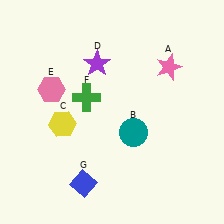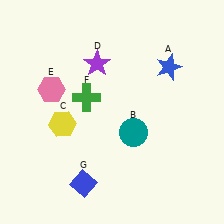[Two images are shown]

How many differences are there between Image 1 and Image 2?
There is 1 difference between the two images.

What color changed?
The star (A) changed from pink in Image 1 to blue in Image 2.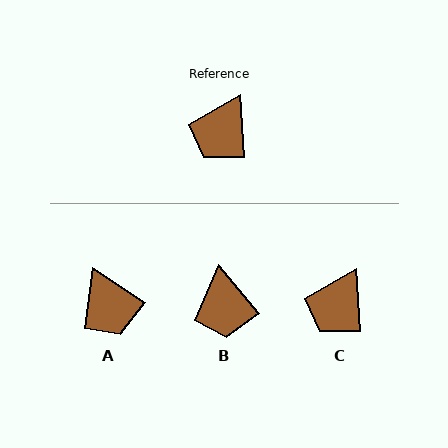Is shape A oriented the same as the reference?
No, it is off by about 53 degrees.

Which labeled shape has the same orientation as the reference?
C.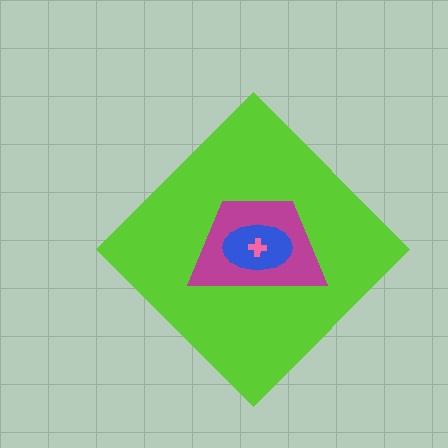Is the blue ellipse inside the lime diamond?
Yes.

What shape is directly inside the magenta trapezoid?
The blue ellipse.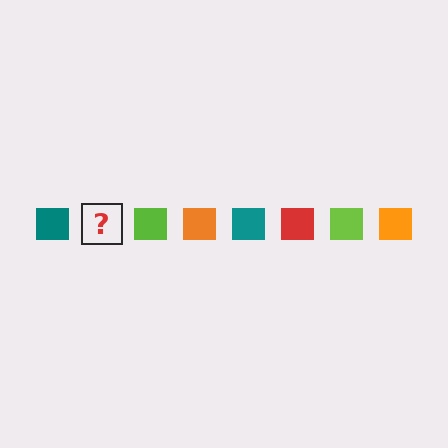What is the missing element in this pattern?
The missing element is a red square.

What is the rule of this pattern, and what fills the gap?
The rule is that the pattern cycles through teal, red, lime, orange squares. The gap should be filled with a red square.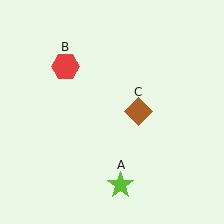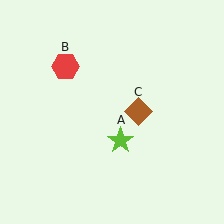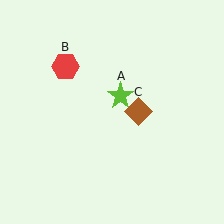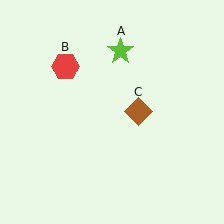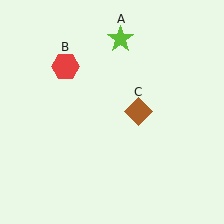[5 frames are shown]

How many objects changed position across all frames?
1 object changed position: lime star (object A).